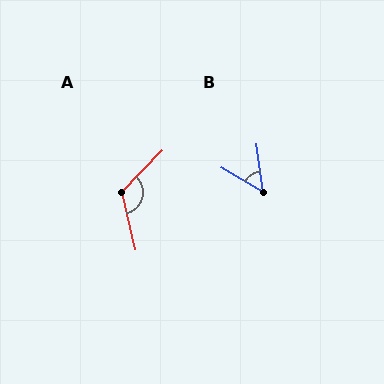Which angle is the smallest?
B, at approximately 52 degrees.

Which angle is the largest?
A, at approximately 123 degrees.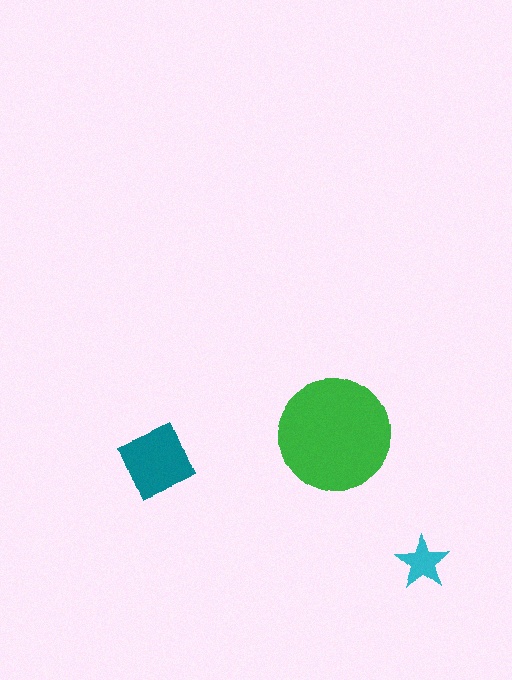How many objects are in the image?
There are 3 objects in the image.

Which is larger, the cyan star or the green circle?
The green circle.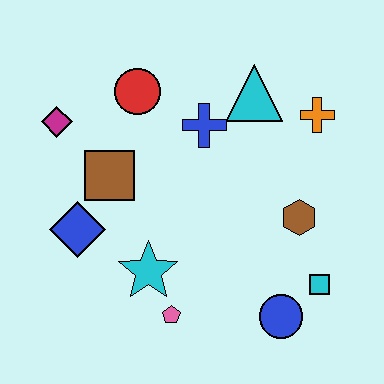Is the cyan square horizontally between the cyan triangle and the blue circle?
No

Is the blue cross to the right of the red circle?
Yes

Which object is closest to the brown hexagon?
The cyan square is closest to the brown hexagon.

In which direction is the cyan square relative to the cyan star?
The cyan square is to the right of the cyan star.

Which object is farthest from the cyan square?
The magenta diamond is farthest from the cyan square.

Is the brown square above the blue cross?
No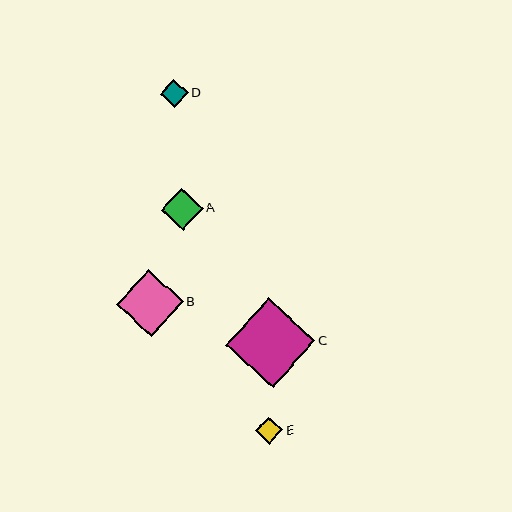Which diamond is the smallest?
Diamond E is the smallest with a size of approximately 28 pixels.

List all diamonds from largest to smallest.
From largest to smallest: C, B, A, D, E.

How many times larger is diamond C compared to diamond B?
Diamond C is approximately 1.3 times the size of diamond B.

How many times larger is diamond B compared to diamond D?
Diamond B is approximately 2.4 times the size of diamond D.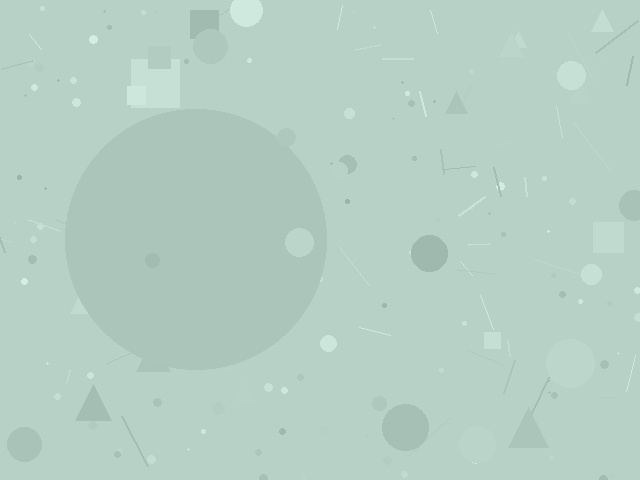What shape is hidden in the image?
A circle is hidden in the image.